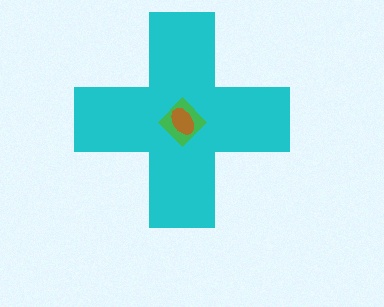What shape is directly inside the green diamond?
The brown ellipse.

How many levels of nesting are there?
3.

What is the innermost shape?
The brown ellipse.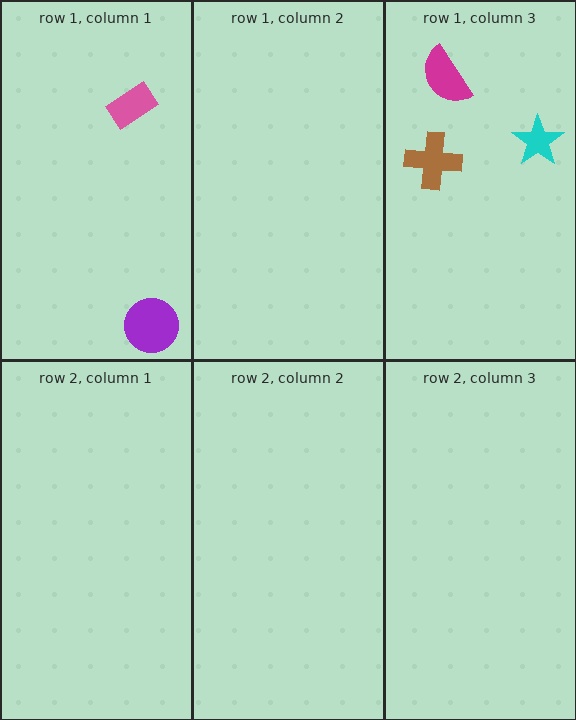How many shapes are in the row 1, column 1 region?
2.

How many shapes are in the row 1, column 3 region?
3.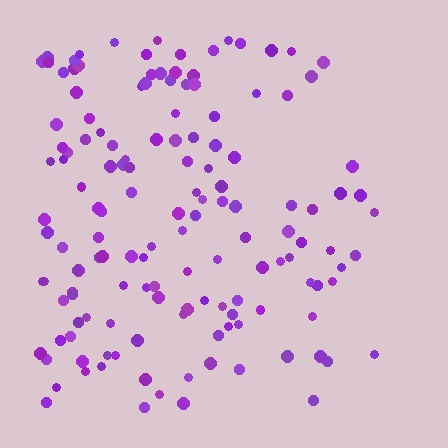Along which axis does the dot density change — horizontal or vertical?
Horizontal.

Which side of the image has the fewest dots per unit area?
The right.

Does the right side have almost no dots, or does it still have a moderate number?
Still a moderate number, just noticeably fewer than the left.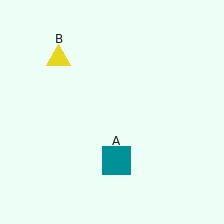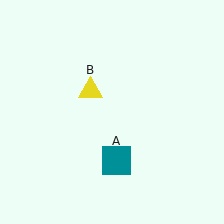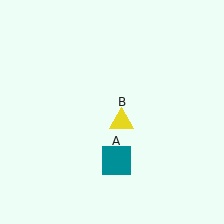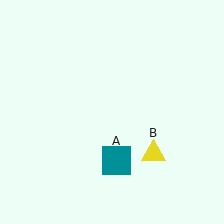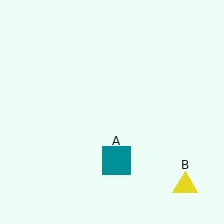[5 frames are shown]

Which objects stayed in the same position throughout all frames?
Teal square (object A) remained stationary.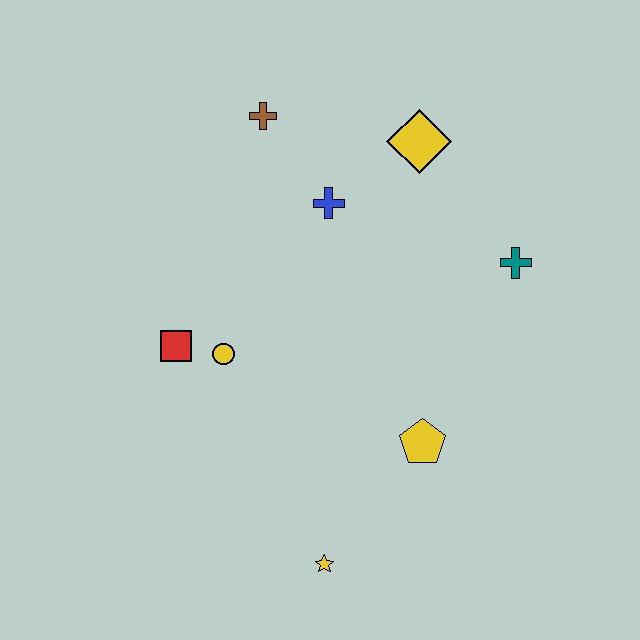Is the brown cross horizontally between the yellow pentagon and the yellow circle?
Yes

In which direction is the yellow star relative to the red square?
The yellow star is below the red square.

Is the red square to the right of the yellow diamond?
No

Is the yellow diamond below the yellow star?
No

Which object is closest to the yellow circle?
The red square is closest to the yellow circle.